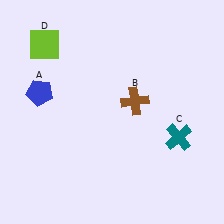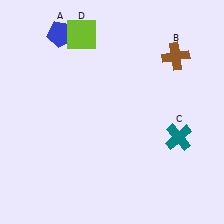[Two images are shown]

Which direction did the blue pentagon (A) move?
The blue pentagon (A) moved up.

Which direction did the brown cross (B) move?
The brown cross (B) moved up.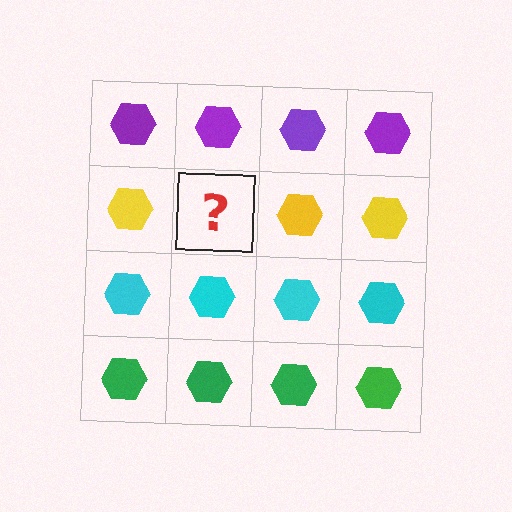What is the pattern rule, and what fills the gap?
The rule is that each row has a consistent color. The gap should be filled with a yellow hexagon.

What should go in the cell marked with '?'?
The missing cell should contain a yellow hexagon.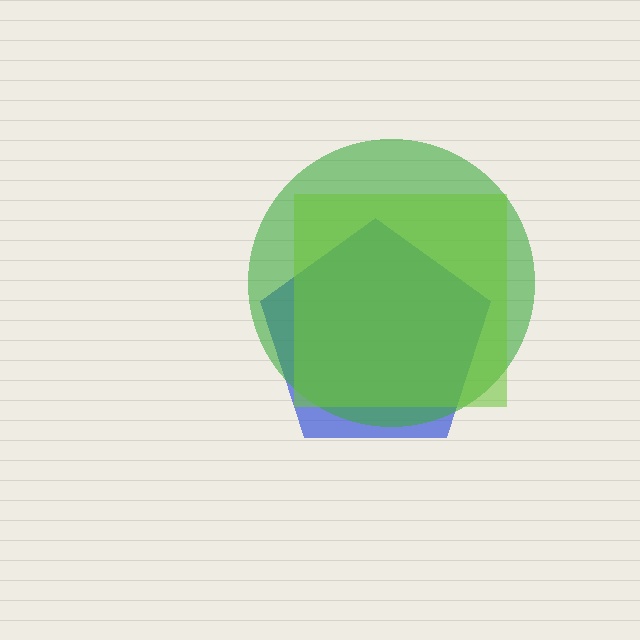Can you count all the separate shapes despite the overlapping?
Yes, there are 3 separate shapes.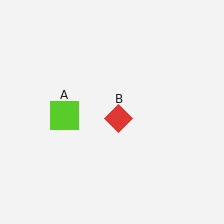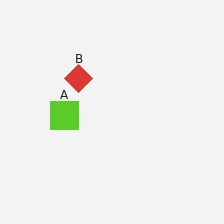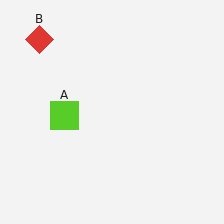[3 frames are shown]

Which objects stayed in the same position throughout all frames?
Lime square (object A) remained stationary.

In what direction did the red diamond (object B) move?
The red diamond (object B) moved up and to the left.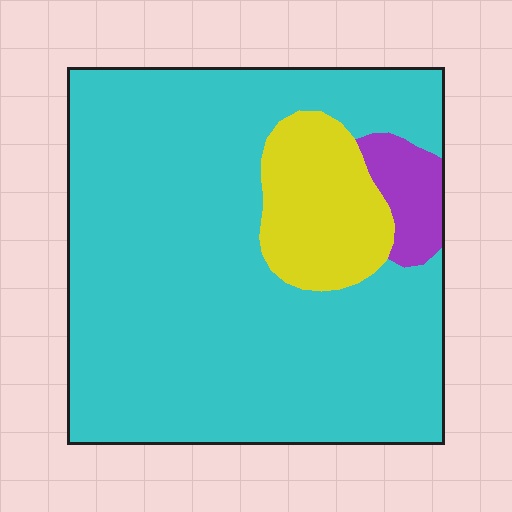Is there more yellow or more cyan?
Cyan.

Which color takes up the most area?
Cyan, at roughly 80%.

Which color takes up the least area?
Purple, at roughly 5%.